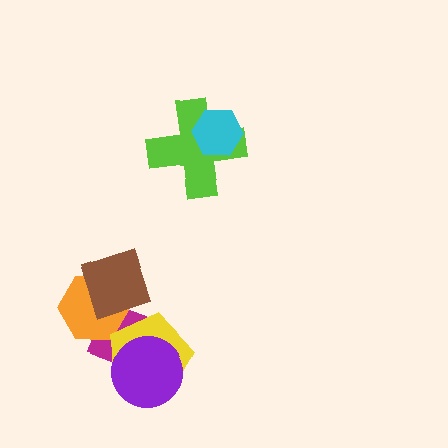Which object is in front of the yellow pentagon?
The purple circle is in front of the yellow pentagon.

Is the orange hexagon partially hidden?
Yes, it is partially covered by another shape.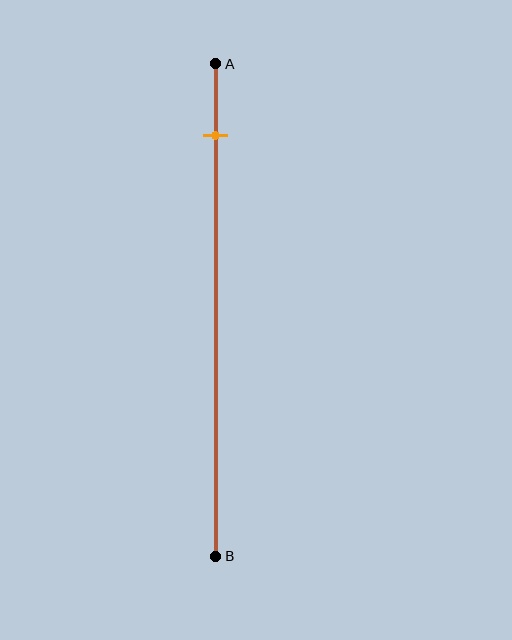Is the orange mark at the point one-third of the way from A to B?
No, the mark is at about 15% from A, not at the 33% one-third point.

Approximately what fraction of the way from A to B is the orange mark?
The orange mark is approximately 15% of the way from A to B.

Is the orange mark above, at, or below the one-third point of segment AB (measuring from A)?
The orange mark is above the one-third point of segment AB.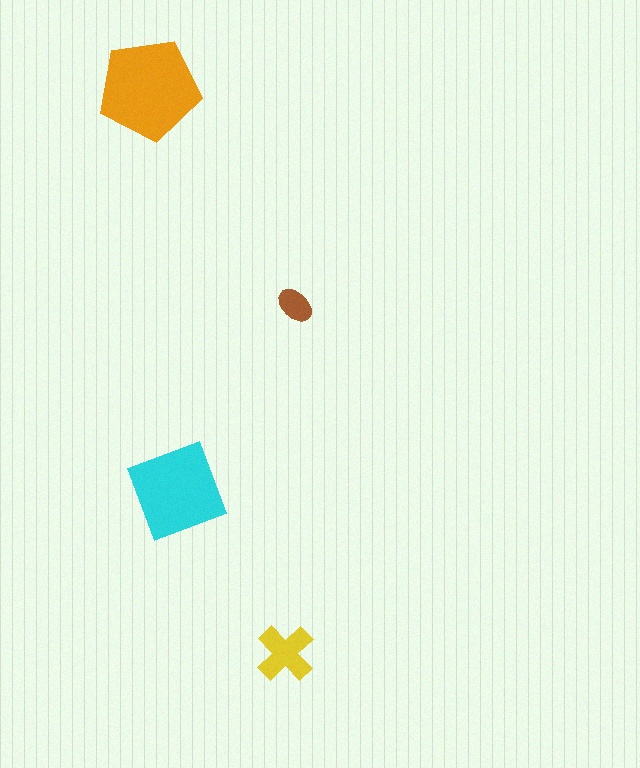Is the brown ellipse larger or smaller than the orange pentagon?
Smaller.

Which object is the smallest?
The brown ellipse.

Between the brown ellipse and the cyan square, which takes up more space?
The cyan square.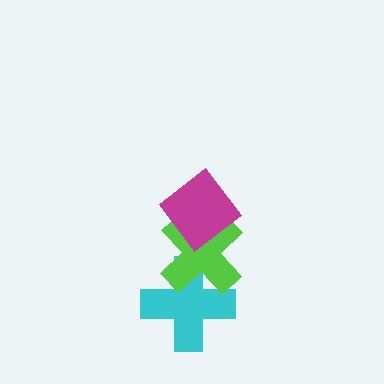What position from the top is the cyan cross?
The cyan cross is 3rd from the top.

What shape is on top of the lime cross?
The magenta diamond is on top of the lime cross.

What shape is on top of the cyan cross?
The lime cross is on top of the cyan cross.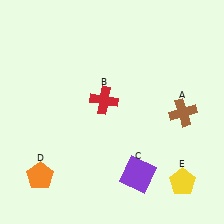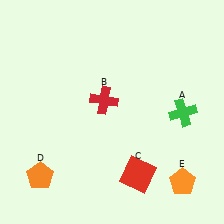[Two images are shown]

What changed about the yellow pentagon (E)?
In Image 1, E is yellow. In Image 2, it changed to orange.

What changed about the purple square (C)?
In Image 1, C is purple. In Image 2, it changed to red.